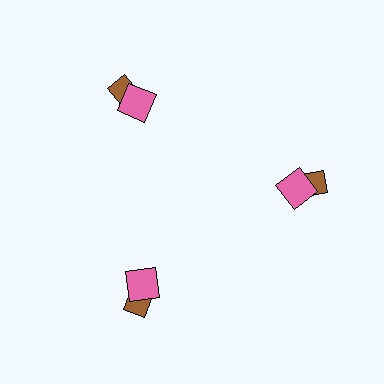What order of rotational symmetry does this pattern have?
This pattern has 3-fold rotational symmetry.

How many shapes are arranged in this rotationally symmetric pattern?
There are 6 shapes, arranged in 3 groups of 2.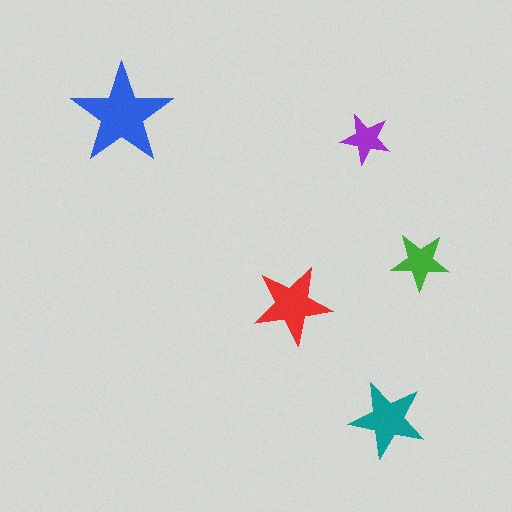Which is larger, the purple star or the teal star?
The teal one.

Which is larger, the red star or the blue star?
The blue one.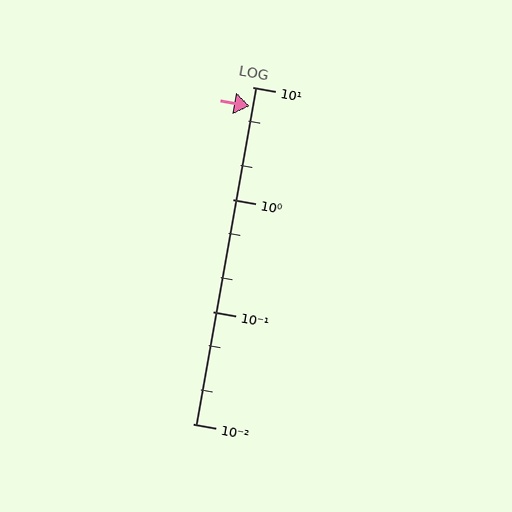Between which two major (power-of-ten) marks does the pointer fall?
The pointer is between 1 and 10.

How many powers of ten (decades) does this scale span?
The scale spans 3 decades, from 0.01 to 10.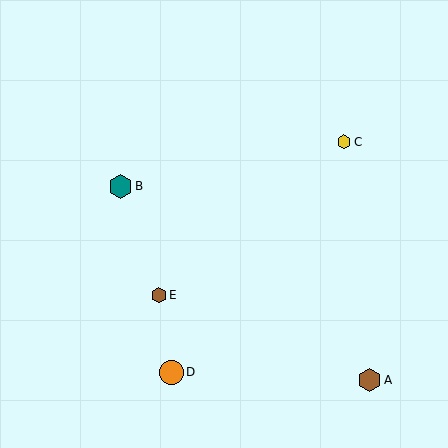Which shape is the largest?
The orange circle (labeled D) is the largest.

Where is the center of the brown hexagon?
The center of the brown hexagon is at (159, 295).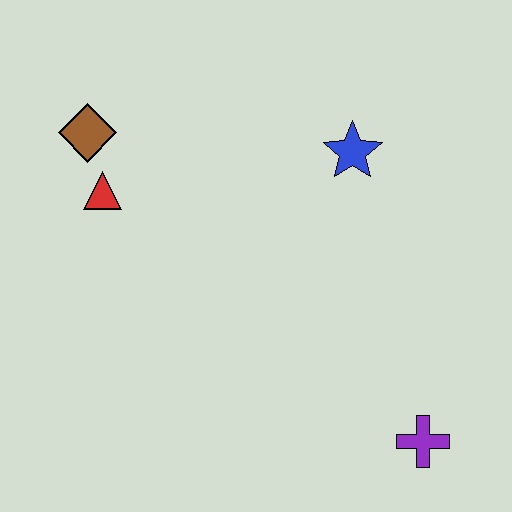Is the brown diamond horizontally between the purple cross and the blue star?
No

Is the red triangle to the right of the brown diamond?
Yes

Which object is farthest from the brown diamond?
The purple cross is farthest from the brown diamond.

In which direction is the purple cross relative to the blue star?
The purple cross is below the blue star.